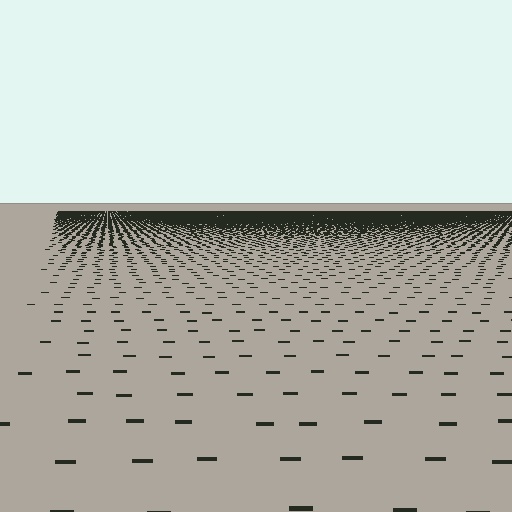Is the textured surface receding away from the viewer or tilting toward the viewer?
The surface is receding away from the viewer. Texture elements get smaller and denser toward the top.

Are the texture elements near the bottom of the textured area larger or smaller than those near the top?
Larger. Near the bottom, elements are closer to the viewer and appear at a bigger on-screen size.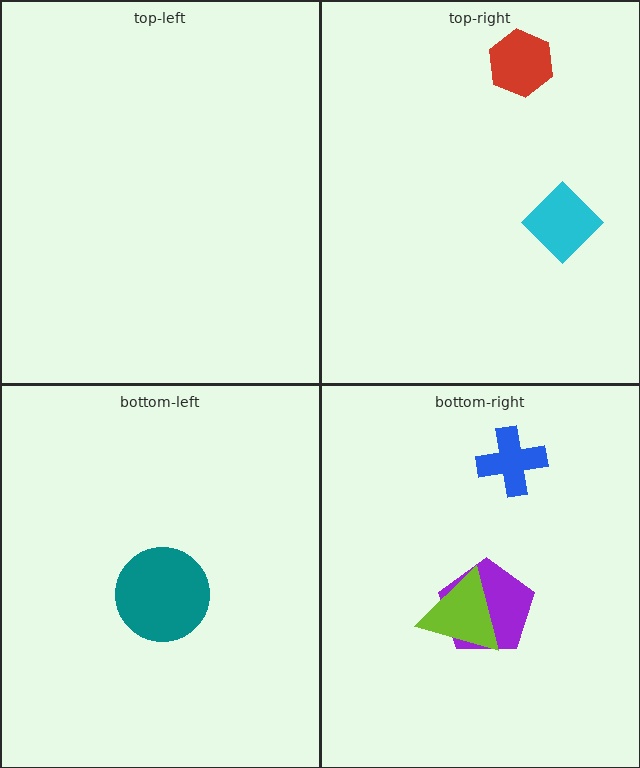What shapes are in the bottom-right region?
The purple pentagon, the lime triangle, the blue cross.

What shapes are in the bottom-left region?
The teal circle.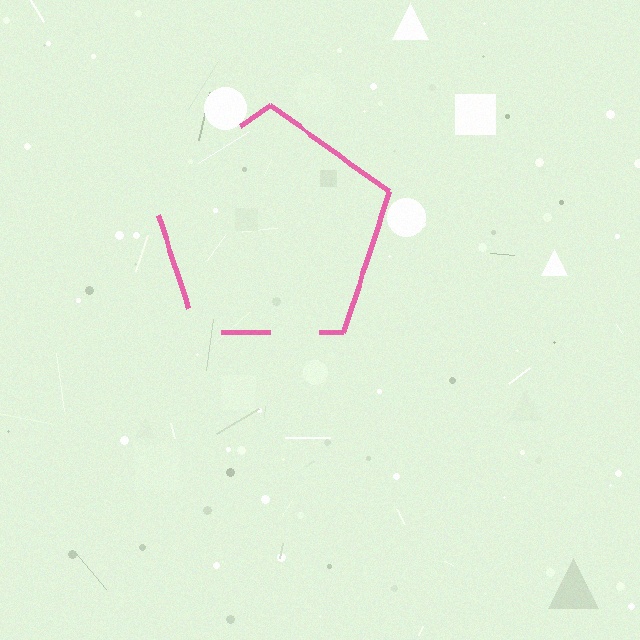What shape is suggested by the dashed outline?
The dashed outline suggests a pentagon.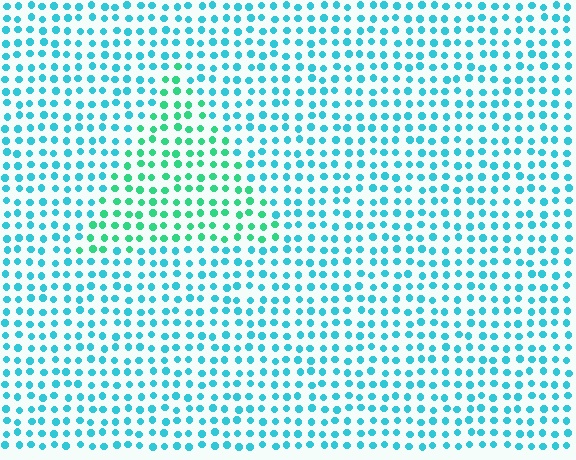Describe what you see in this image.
The image is filled with small cyan elements in a uniform arrangement. A triangle-shaped region is visible where the elements are tinted to a slightly different hue, forming a subtle color boundary.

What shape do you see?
I see a triangle.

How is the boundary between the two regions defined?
The boundary is defined purely by a slight shift in hue (about 36 degrees). Spacing, size, and orientation are identical on both sides.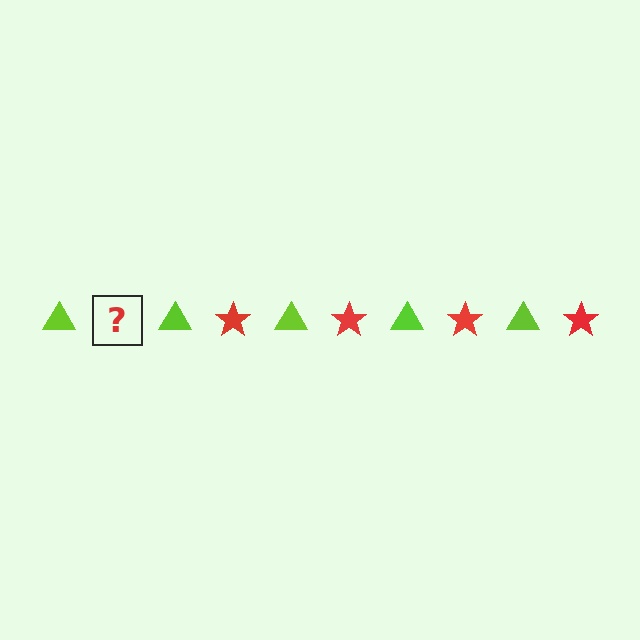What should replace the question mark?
The question mark should be replaced with a red star.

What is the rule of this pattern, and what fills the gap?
The rule is that the pattern alternates between lime triangle and red star. The gap should be filled with a red star.